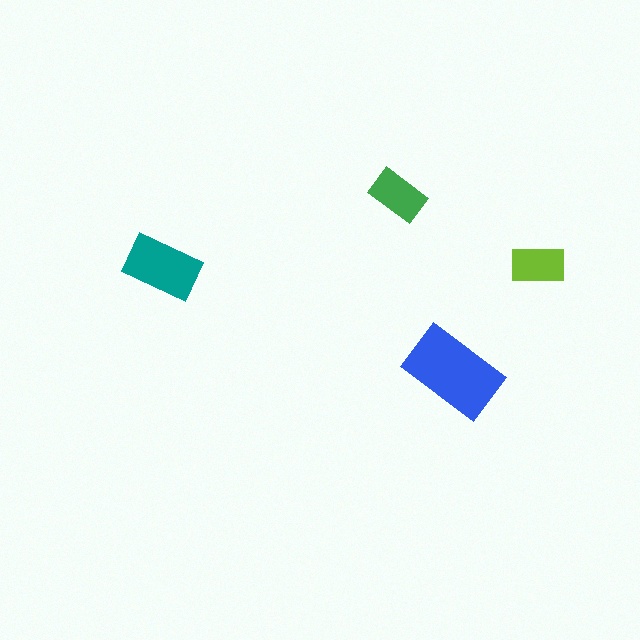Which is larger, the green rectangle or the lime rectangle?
The green one.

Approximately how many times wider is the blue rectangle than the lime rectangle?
About 2 times wider.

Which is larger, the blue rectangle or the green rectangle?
The blue one.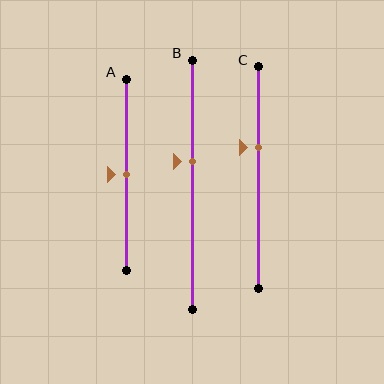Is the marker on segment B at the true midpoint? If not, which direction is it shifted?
No, the marker on segment B is shifted upward by about 9% of the segment length.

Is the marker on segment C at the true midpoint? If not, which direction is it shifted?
No, the marker on segment C is shifted upward by about 13% of the segment length.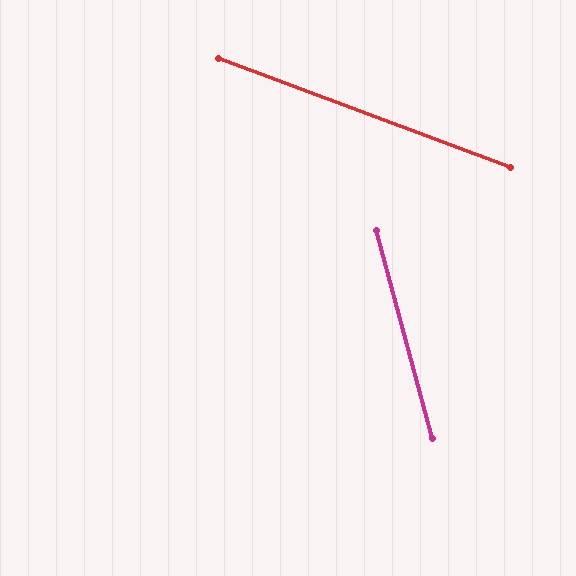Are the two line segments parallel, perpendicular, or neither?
Neither parallel nor perpendicular — they differ by about 55°.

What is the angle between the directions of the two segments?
Approximately 55 degrees.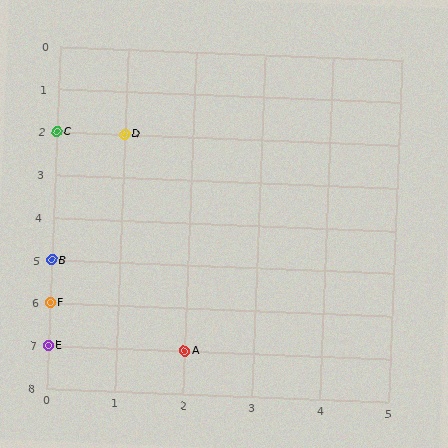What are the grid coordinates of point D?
Point D is at grid coordinates (1, 2).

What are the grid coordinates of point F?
Point F is at grid coordinates (0, 6).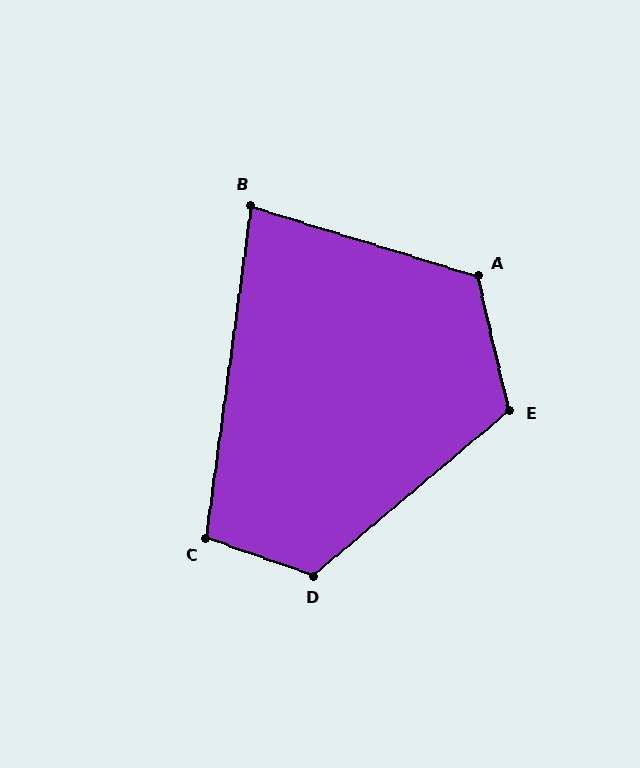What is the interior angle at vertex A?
Approximately 120 degrees (obtuse).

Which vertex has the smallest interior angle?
B, at approximately 80 degrees.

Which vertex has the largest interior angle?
D, at approximately 121 degrees.